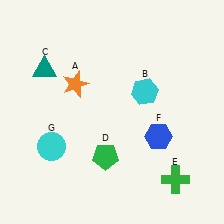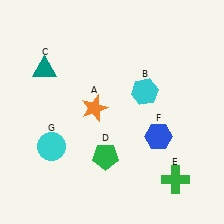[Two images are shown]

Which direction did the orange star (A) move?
The orange star (A) moved down.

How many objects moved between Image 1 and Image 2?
1 object moved between the two images.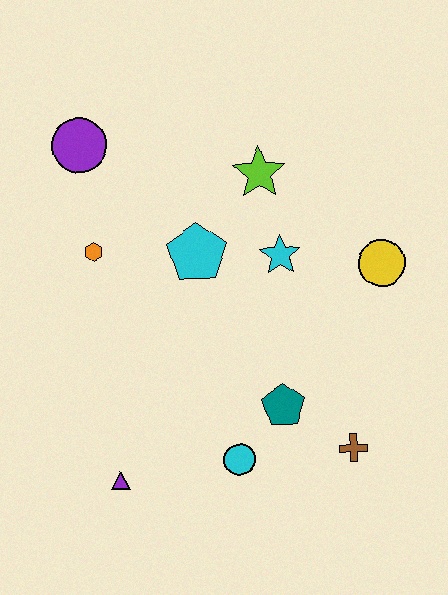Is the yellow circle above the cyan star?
No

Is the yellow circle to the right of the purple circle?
Yes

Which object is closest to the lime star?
The cyan star is closest to the lime star.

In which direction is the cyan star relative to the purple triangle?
The cyan star is above the purple triangle.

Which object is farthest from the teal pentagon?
The purple circle is farthest from the teal pentagon.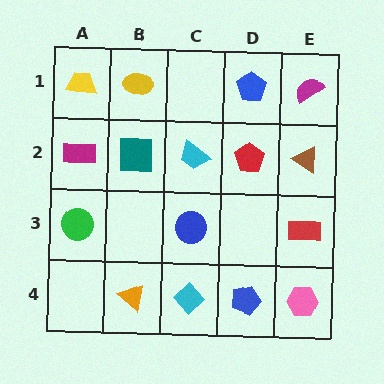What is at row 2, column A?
A magenta rectangle.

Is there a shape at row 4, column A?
No, that cell is empty.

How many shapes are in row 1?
4 shapes.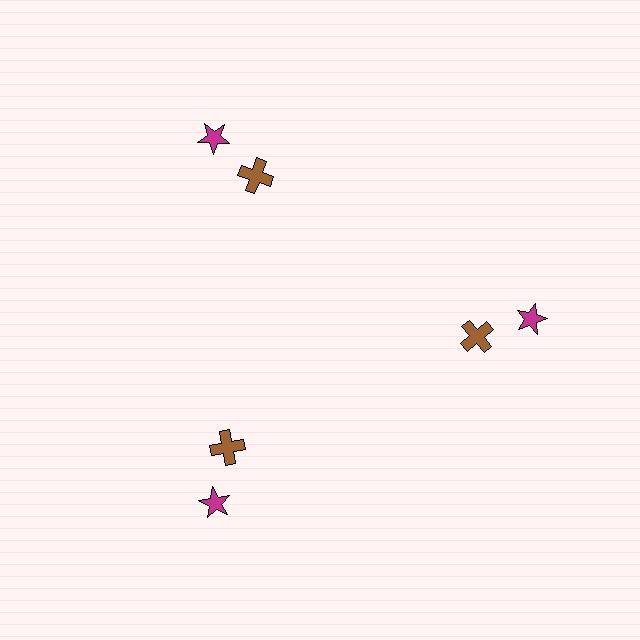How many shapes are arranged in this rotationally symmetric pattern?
There are 6 shapes, arranged in 3 groups of 2.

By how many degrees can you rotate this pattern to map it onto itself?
The pattern maps onto itself every 120 degrees of rotation.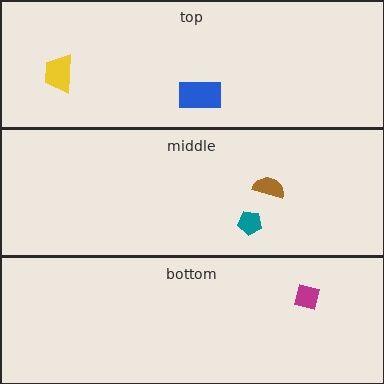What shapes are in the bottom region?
The magenta square.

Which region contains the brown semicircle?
The middle region.